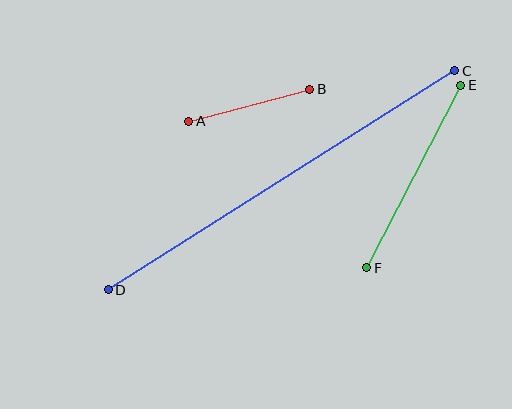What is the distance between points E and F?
The distance is approximately 206 pixels.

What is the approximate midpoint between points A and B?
The midpoint is at approximately (249, 105) pixels.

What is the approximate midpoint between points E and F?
The midpoint is at approximately (414, 176) pixels.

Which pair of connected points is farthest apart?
Points C and D are farthest apart.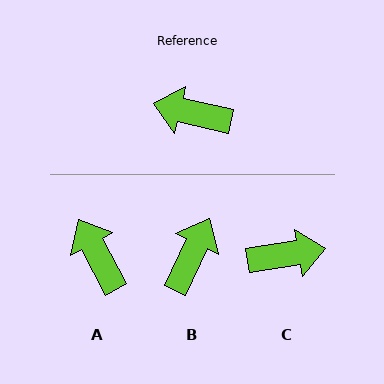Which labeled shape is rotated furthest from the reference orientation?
C, about 158 degrees away.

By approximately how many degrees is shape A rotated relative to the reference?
Approximately 48 degrees clockwise.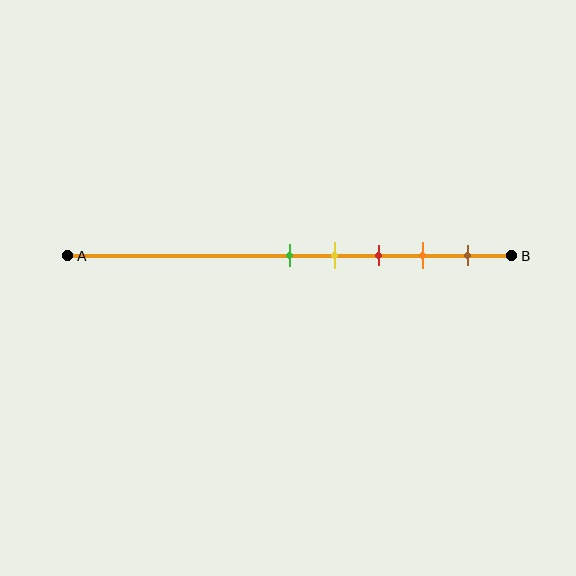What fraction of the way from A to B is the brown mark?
The brown mark is approximately 90% (0.9) of the way from A to B.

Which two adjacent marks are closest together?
The green and yellow marks are the closest adjacent pair.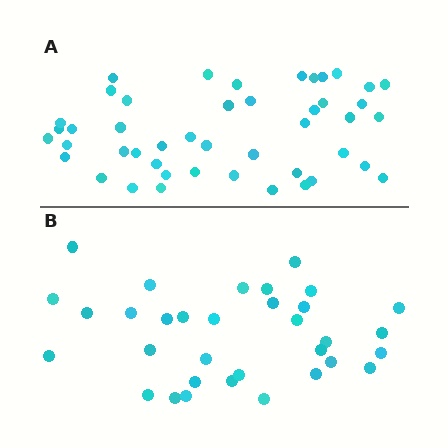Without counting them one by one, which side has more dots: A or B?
Region A (the top region) has more dots.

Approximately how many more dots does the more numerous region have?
Region A has approximately 15 more dots than region B.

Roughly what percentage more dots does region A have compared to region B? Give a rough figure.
About 40% more.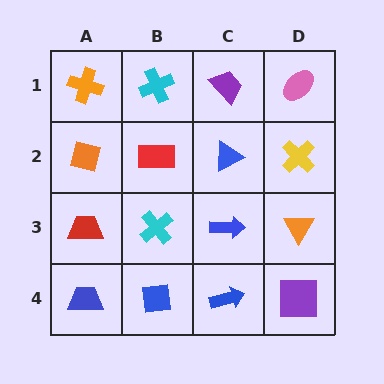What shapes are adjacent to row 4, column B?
A cyan cross (row 3, column B), a blue trapezoid (row 4, column A), a blue arrow (row 4, column C).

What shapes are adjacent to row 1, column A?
An orange square (row 2, column A), a cyan cross (row 1, column B).